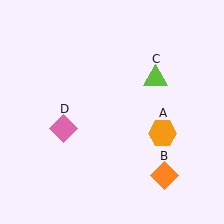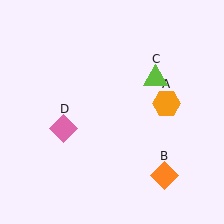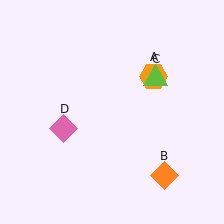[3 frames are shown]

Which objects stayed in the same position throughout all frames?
Orange diamond (object B) and lime triangle (object C) and pink diamond (object D) remained stationary.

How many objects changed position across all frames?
1 object changed position: orange hexagon (object A).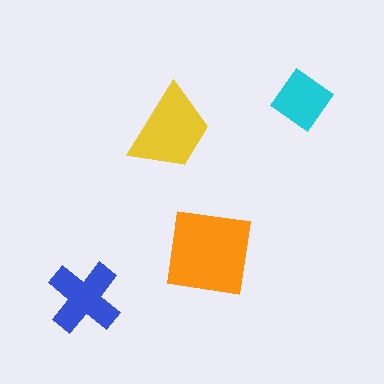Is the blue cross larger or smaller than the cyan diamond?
Larger.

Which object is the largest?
The orange square.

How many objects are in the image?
There are 4 objects in the image.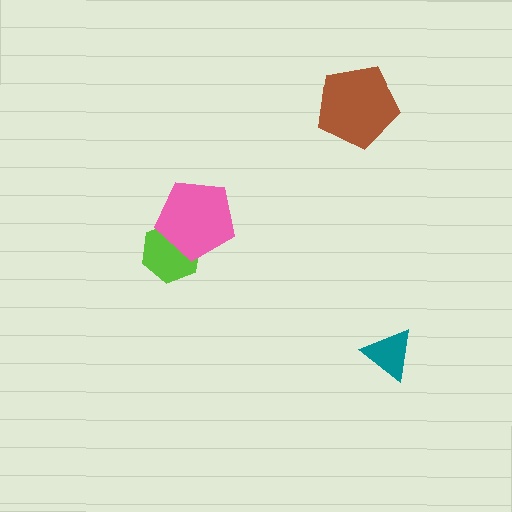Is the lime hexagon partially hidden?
Yes, it is partially covered by another shape.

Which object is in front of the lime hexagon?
The pink pentagon is in front of the lime hexagon.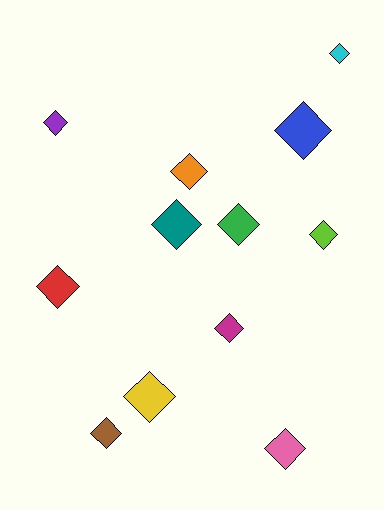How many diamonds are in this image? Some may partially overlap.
There are 12 diamonds.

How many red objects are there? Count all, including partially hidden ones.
There is 1 red object.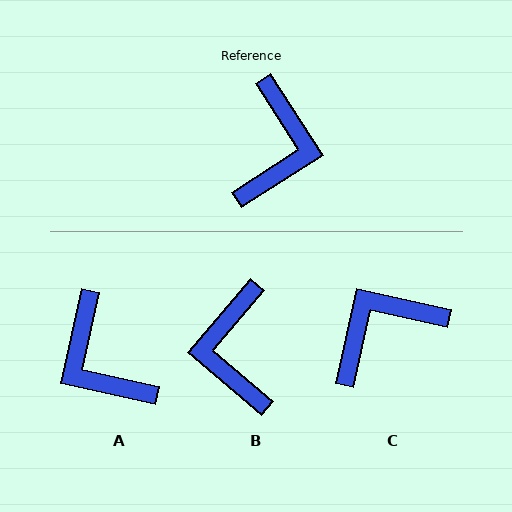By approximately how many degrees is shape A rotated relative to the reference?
Approximately 135 degrees clockwise.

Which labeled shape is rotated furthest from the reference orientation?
B, about 163 degrees away.